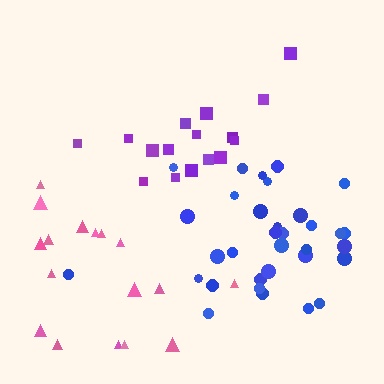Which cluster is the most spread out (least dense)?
Pink.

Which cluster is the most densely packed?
Purple.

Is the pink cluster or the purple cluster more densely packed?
Purple.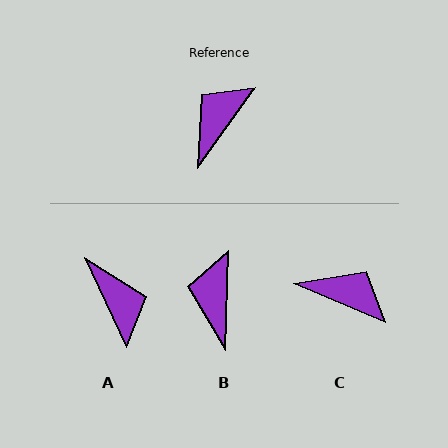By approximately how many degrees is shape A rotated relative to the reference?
Approximately 119 degrees clockwise.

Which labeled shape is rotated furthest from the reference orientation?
A, about 119 degrees away.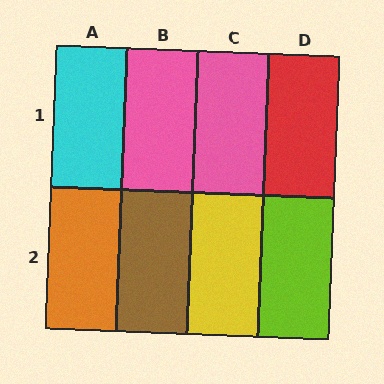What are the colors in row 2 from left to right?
Orange, brown, yellow, lime.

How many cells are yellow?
1 cell is yellow.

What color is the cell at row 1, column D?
Red.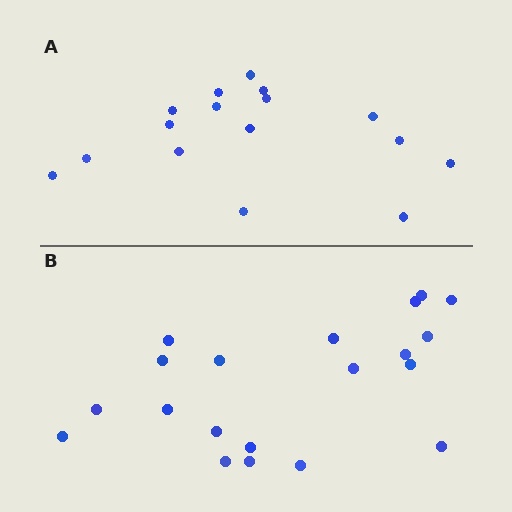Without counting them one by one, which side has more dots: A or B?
Region B (the bottom region) has more dots.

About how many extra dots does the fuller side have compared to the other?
Region B has about 4 more dots than region A.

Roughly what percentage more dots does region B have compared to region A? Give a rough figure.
About 25% more.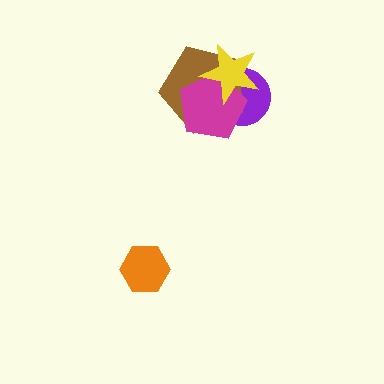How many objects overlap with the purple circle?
3 objects overlap with the purple circle.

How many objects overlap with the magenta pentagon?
3 objects overlap with the magenta pentagon.